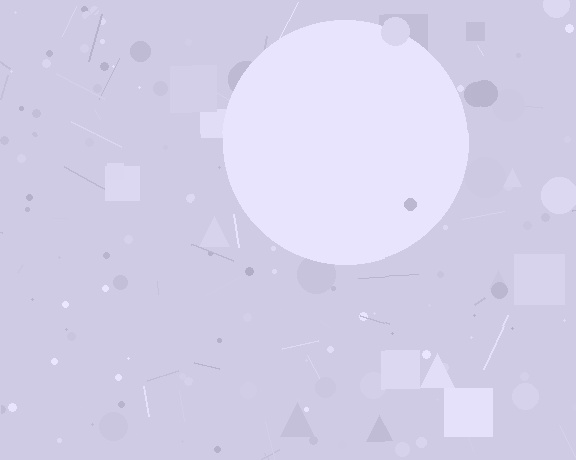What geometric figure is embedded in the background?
A circle is embedded in the background.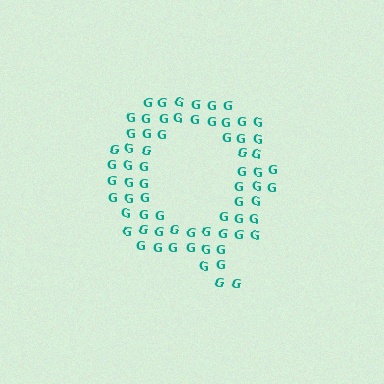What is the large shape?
The large shape is the letter Q.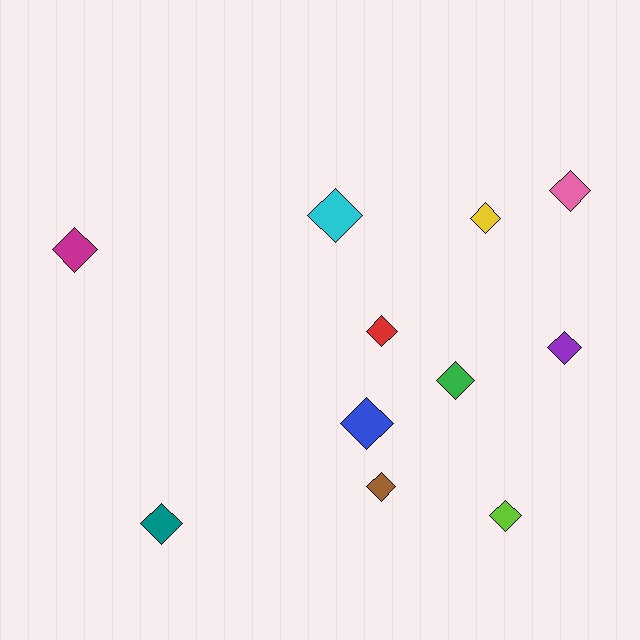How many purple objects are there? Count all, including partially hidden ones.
There is 1 purple object.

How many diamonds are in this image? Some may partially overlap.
There are 11 diamonds.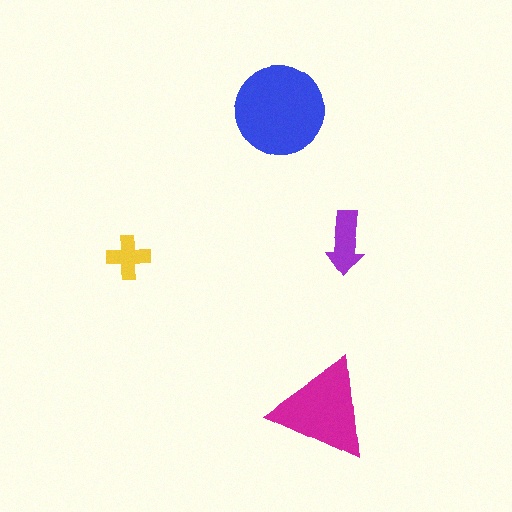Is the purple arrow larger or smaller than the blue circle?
Smaller.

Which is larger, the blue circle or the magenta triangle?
The blue circle.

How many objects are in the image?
There are 4 objects in the image.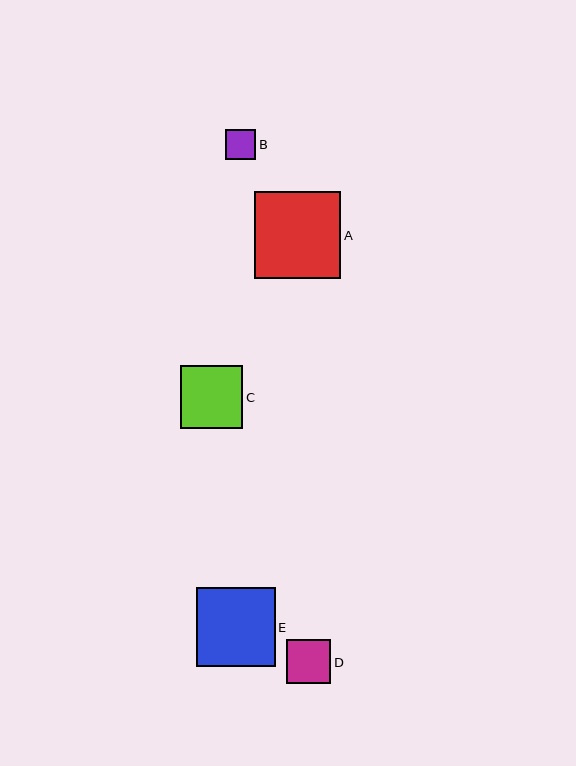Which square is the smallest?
Square B is the smallest with a size of approximately 31 pixels.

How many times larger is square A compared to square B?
Square A is approximately 2.8 times the size of square B.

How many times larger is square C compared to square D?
Square C is approximately 1.4 times the size of square D.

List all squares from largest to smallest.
From largest to smallest: A, E, C, D, B.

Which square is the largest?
Square A is the largest with a size of approximately 87 pixels.